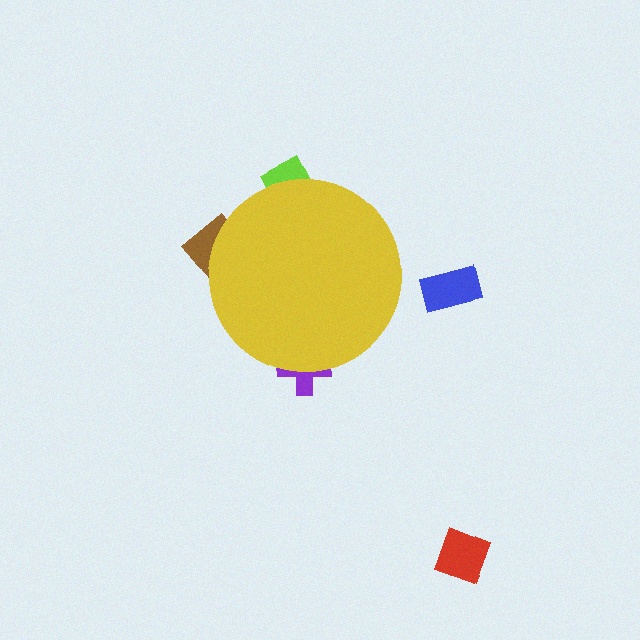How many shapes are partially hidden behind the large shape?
3 shapes are partially hidden.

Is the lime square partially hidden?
Yes, the lime square is partially hidden behind the yellow circle.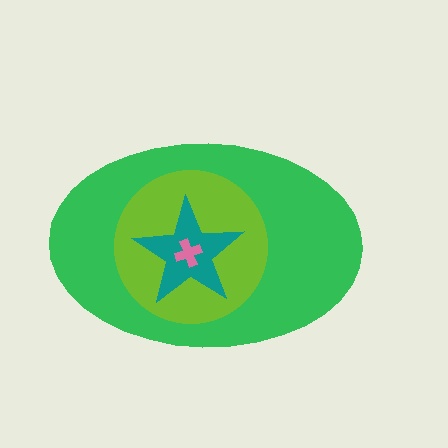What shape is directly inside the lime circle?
The teal star.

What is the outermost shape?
The green ellipse.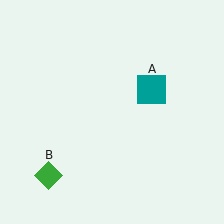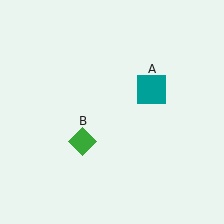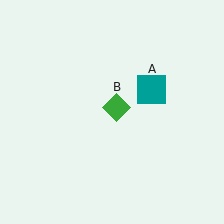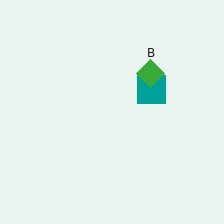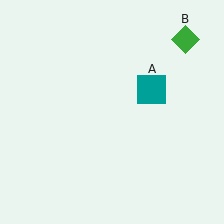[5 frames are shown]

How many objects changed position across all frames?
1 object changed position: green diamond (object B).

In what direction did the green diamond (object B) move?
The green diamond (object B) moved up and to the right.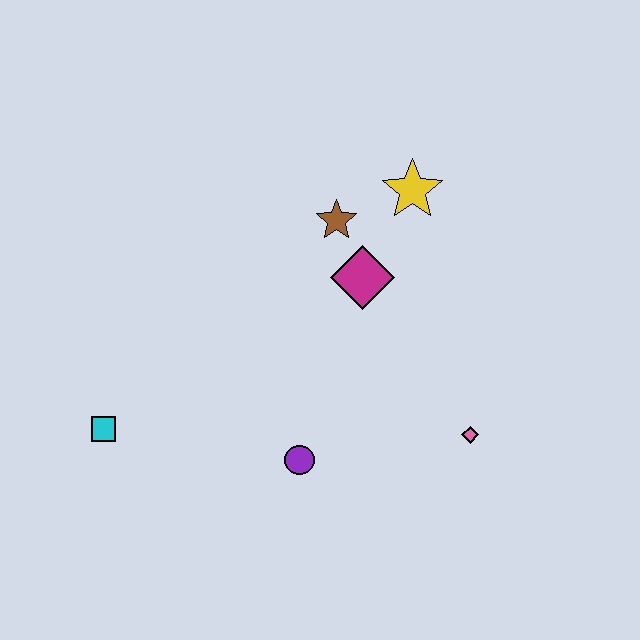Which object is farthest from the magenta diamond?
The cyan square is farthest from the magenta diamond.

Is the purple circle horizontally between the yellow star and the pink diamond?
No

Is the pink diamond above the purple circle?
Yes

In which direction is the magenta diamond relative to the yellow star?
The magenta diamond is below the yellow star.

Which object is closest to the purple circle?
The pink diamond is closest to the purple circle.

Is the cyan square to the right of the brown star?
No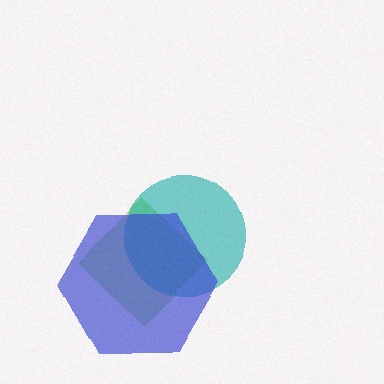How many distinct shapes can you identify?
There are 3 distinct shapes: a lime diamond, a teal circle, a blue hexagon.